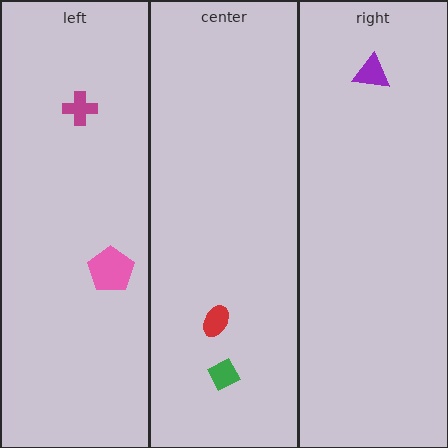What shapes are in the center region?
The green diamond, the red ellipse.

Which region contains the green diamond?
The center region.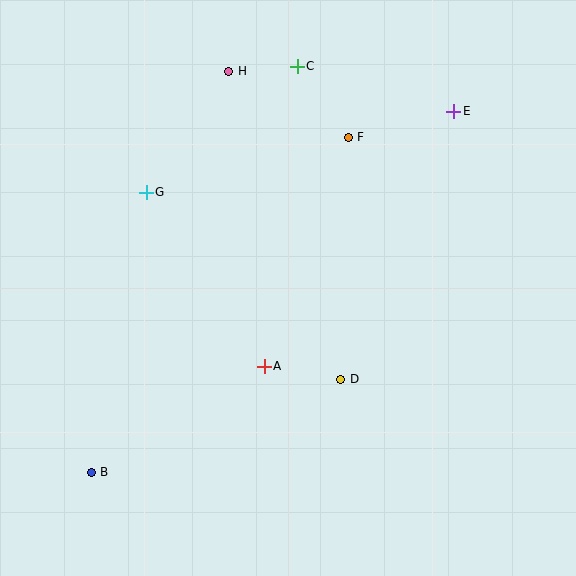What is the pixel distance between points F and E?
The distance between F and E is 108 pixels.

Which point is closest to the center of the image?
Point A at (264, 366) is closest to the center.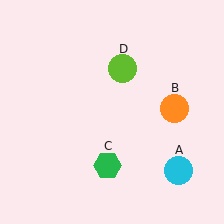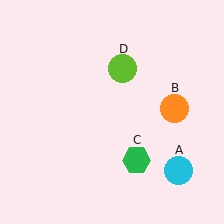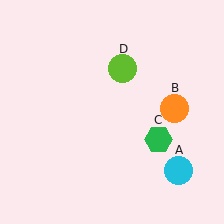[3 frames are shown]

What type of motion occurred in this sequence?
The green hexagon (object C) rotated counterclockwise around the center of the scene.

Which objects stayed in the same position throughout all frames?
Cyan circle (object A) and orange circle (object B) and lime circle (object D) remained stationary.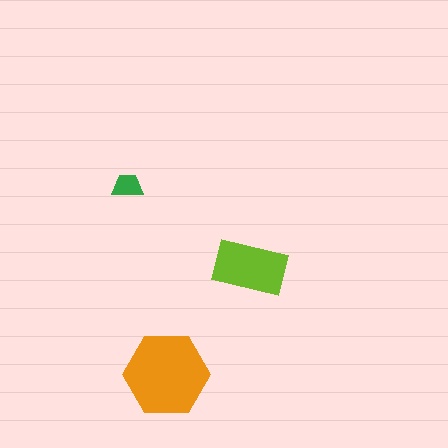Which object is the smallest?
The green trapezoid.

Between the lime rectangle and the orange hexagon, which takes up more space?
The orange hexagon.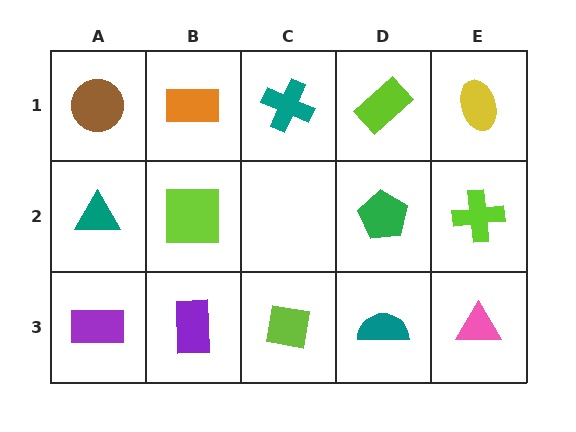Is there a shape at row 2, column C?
No, that cell is empty.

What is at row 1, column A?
A brown circle.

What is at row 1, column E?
A yellow ellipse.